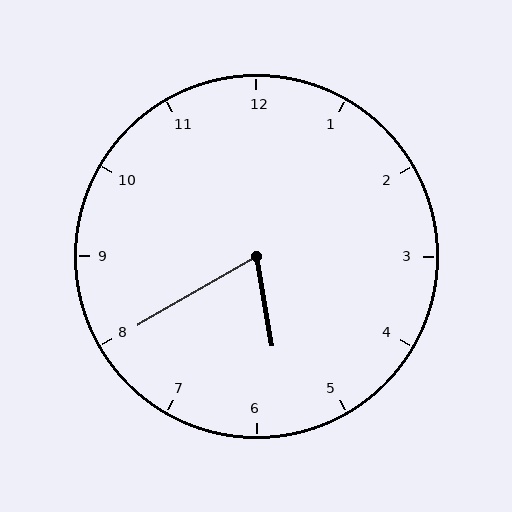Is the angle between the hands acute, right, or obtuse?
It is acute.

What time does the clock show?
5:40.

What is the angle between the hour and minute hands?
Approximately 70 degrees.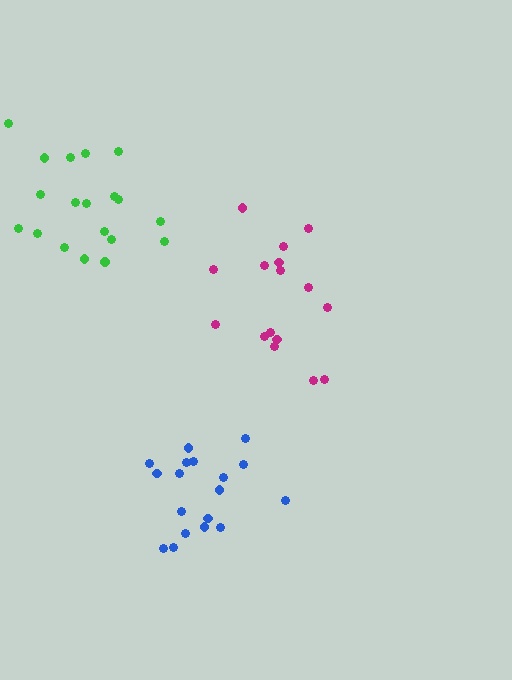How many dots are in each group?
Group 1: 19 dots, Group 2: 16 dots, Group 3: 18 dots (53 total).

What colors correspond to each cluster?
The clusters are colored: green, magenta, blue.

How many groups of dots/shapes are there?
There are 3 groups.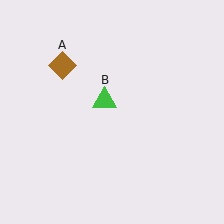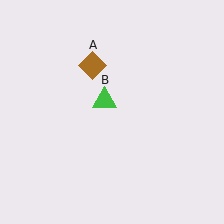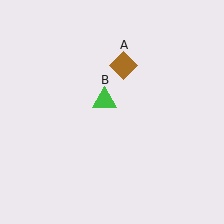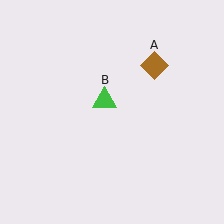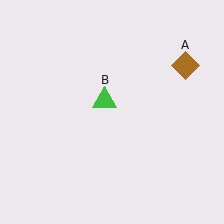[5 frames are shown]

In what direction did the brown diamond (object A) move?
The brown diamond (object A) moved right.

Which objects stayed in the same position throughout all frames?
Green triangle (object B) remained stationary.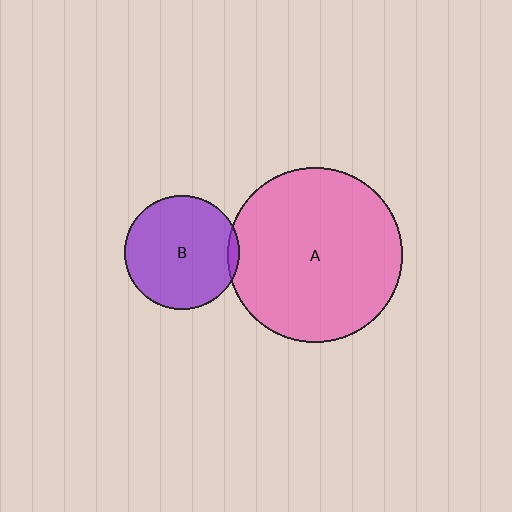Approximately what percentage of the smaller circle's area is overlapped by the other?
Approximately 5%.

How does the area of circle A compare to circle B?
Approximately 2.3 times.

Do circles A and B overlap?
Yes.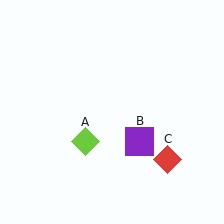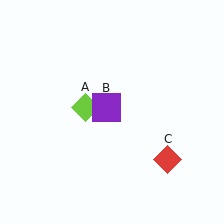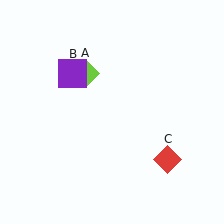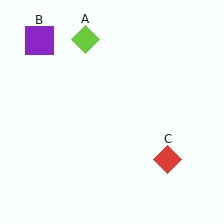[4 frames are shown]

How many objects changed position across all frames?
2 objects changed position: lime diamond (object A), purple square (object B).